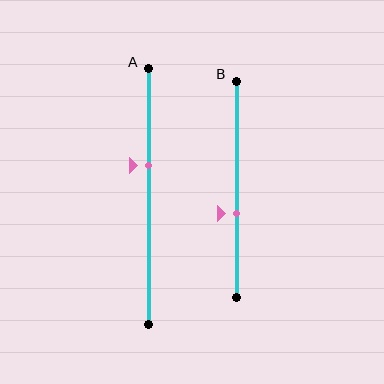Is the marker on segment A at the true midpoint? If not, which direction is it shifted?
No, the marker on segment A is shifted upward by about 12% of the segment length.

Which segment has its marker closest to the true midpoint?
Segment B has its marker closest to the true midpoint.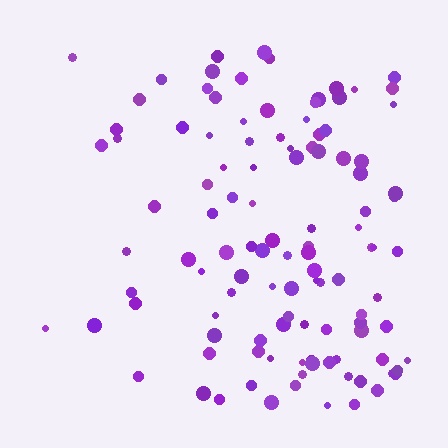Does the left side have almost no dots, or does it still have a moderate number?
Still a moderate number, just noticeably fewer than the right.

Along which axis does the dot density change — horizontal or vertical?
Horizontal.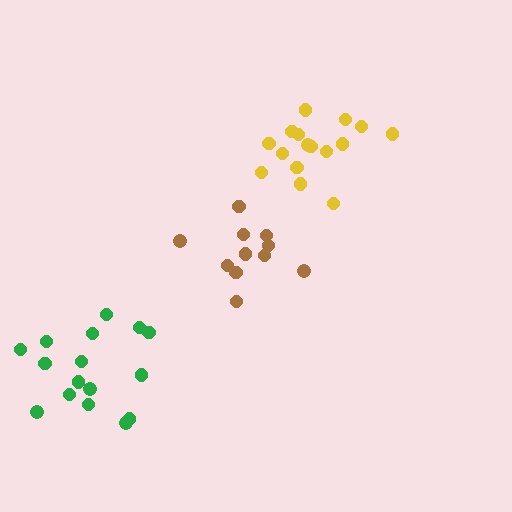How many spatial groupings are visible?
There are 3 spatial groupings.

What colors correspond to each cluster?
The clusters are colored: green, brown, yellow.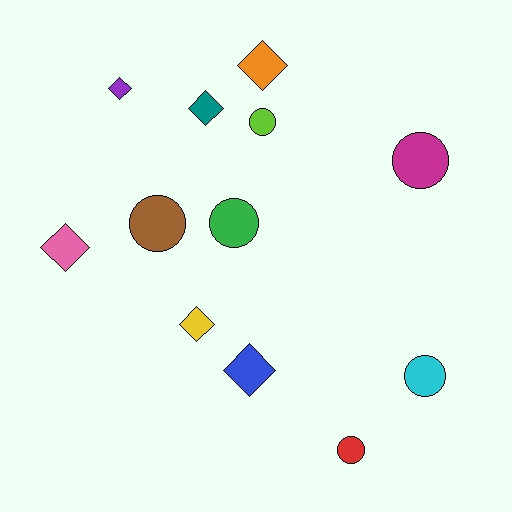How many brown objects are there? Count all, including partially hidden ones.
There is 1 brown object.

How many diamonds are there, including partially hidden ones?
There are 6 diamonds.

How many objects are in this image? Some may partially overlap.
There are 12 objects.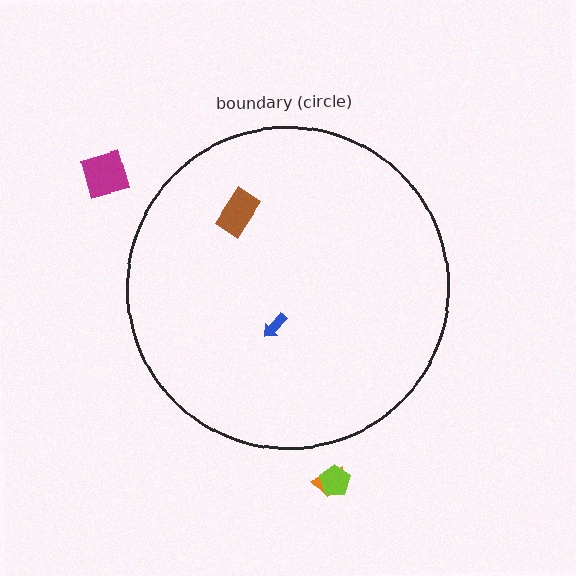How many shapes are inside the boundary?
2 inside, 3 outside.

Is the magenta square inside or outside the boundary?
Outside.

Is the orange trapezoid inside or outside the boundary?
Outside.